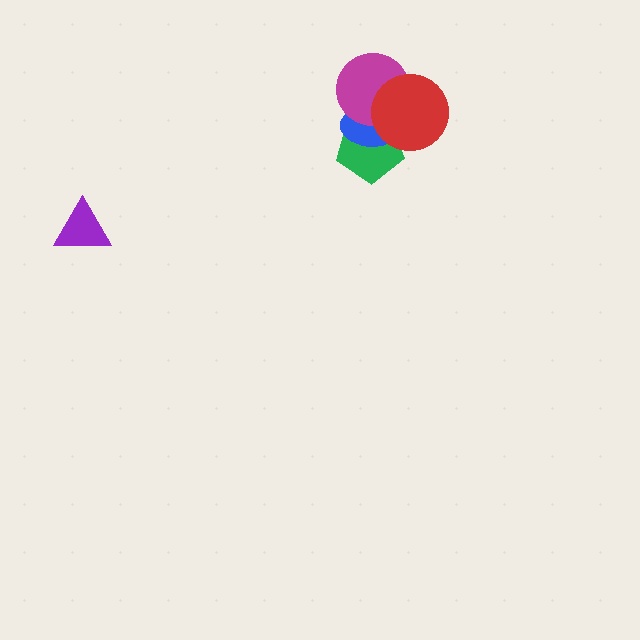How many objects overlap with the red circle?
3 objects overlap with the red circle.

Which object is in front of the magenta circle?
The red circle is in front of the magenta circle.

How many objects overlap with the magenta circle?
3 objects overlap with the magenta circle.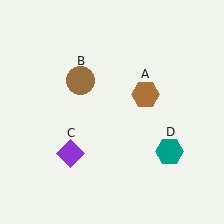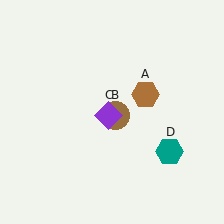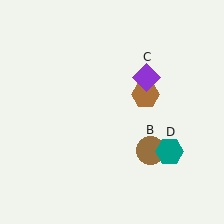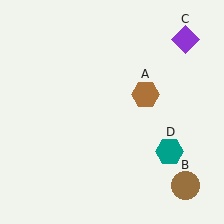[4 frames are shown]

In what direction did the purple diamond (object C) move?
The purple diamond (object C) moved up and to the right.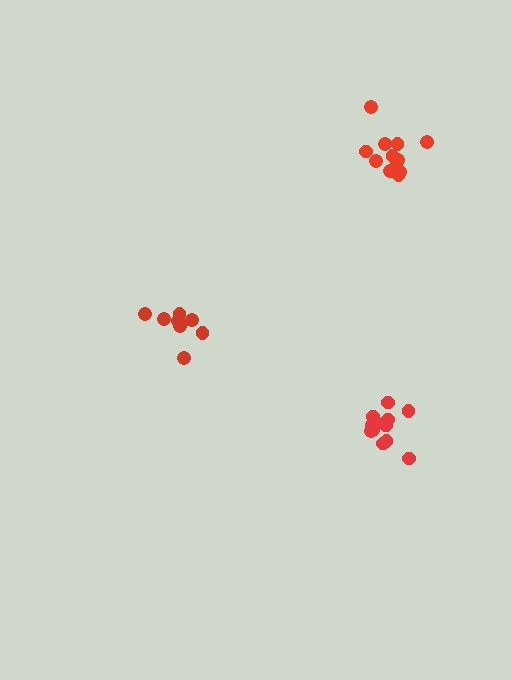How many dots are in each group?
Group 1: 12 dots, Group 2: 9 dots, Group 3: 12 dots (33 total).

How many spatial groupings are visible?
There are 3 spatial groupings.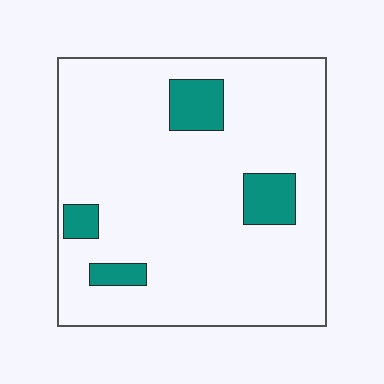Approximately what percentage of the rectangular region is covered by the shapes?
Approximately 10%.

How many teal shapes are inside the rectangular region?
4.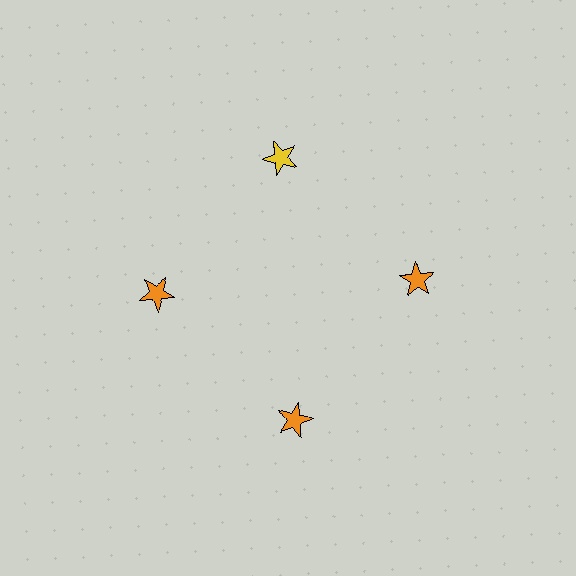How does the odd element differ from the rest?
It has a different color: yellow instead of orange.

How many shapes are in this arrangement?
There are 4 shapes arranged in a ring pattern.